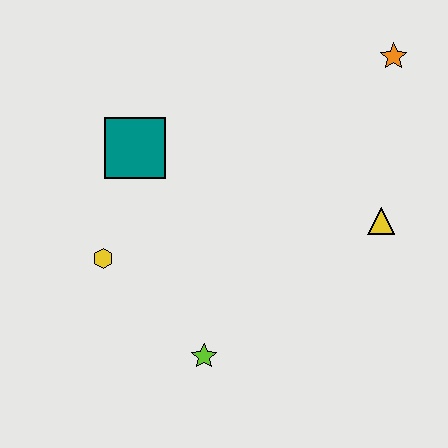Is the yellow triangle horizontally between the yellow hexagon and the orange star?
Yes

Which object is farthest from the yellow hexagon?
The orange star is farthest from the yellow hexagon.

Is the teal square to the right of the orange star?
No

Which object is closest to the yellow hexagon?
The teal square is closest to the yellow hexagon.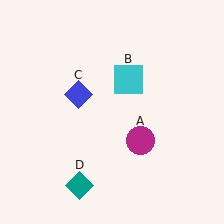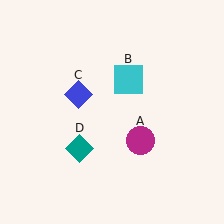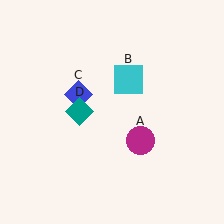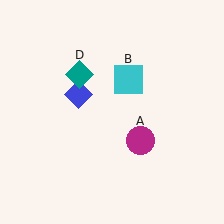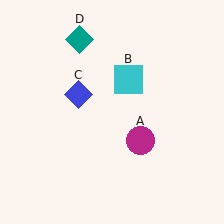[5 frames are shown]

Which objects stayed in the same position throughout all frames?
Magenta circle (object A) and cyan square (object B) and blue diamond (object C) remained stationary.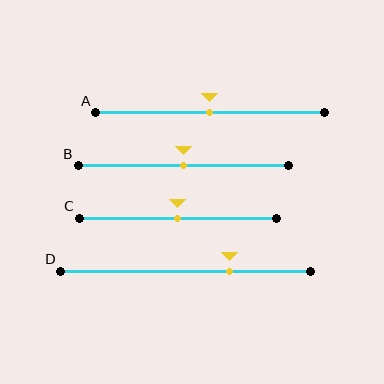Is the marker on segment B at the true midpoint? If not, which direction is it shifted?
Yes, the marker on segment B is at the true midpoint.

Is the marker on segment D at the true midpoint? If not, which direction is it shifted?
No, the marker on segment D is shifted to the right by about 17% of the segment length.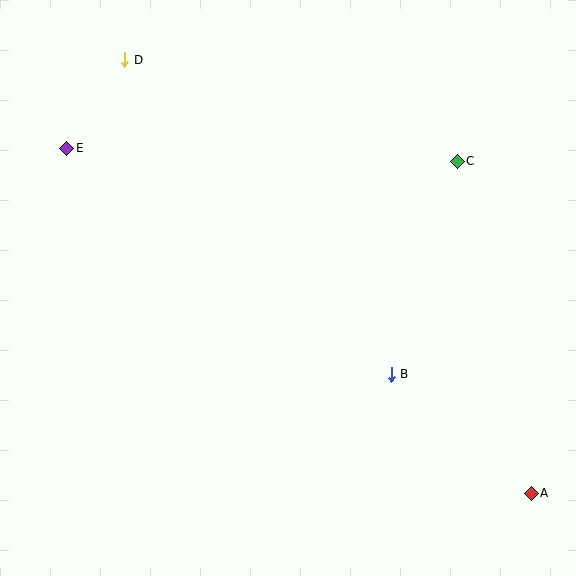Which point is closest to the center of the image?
Point B at (391, 374) is closest to the center.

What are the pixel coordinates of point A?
Point A is at (531, 493).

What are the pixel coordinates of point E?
Point E is at (67, 148).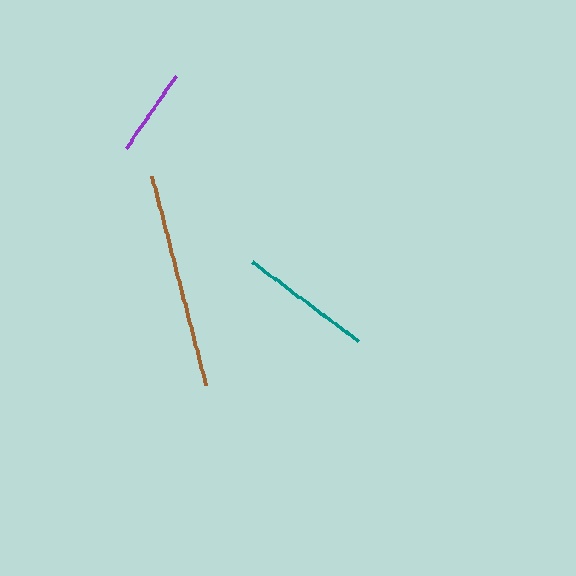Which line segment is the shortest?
The purple line is the shortest at approximately 87 pixels.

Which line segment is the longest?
The brown line is the longest at approximately 216 pixels.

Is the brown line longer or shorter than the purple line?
The brown line is longer than the purple line.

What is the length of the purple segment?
The purple segment is approximately 87 pixels long.